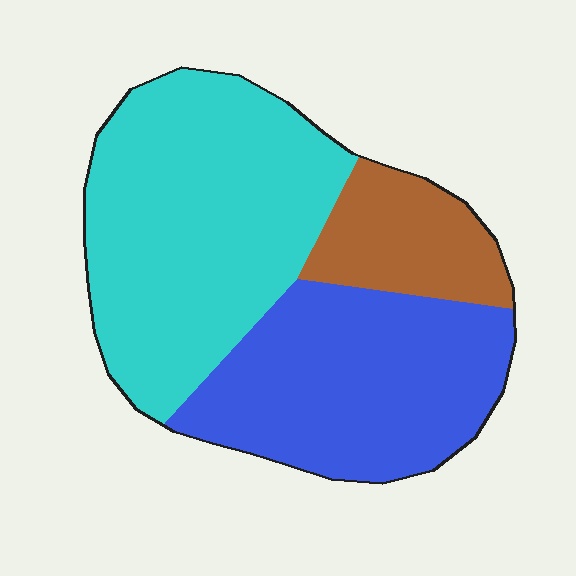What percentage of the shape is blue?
Blue covers about 35% of the shape.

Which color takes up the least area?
Brown, at roughly 15%.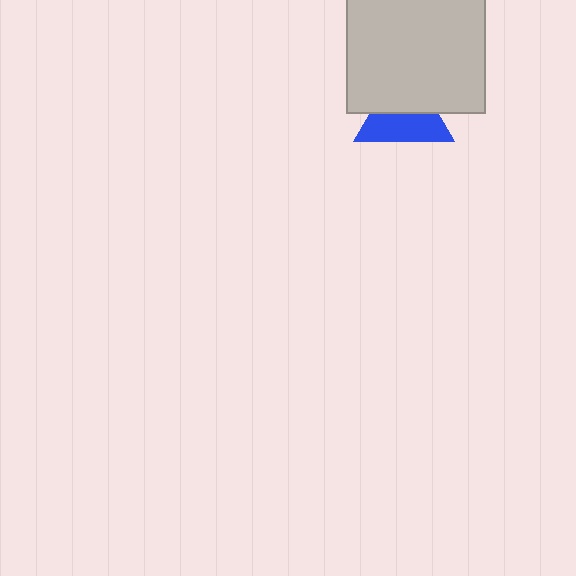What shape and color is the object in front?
The object in front is a light gray square.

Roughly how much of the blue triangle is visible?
About half of it is visible (roughly 54%).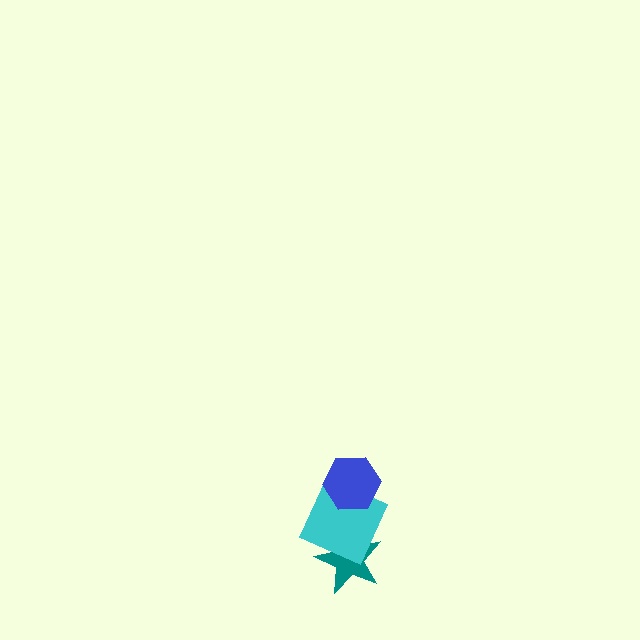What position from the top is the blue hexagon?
The blue hexagon is 1st from the top.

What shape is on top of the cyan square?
The blue hexagon is on top of the cyan square.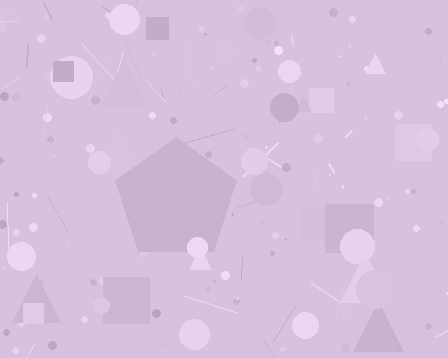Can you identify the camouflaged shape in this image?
The camouflaged shape is a pentagon.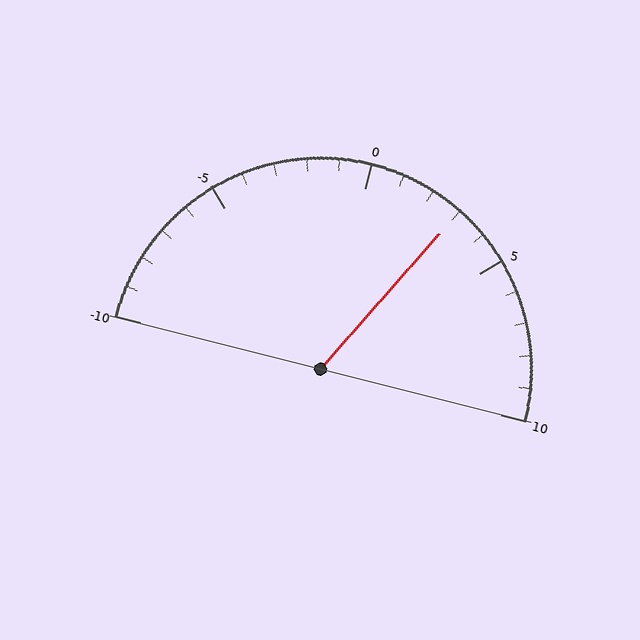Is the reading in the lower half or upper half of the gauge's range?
The reading is in the upper half of the range (-10 to 10).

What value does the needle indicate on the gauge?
The needle indicates approximately 3.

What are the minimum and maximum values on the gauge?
The gauge ranges from -10 to 10.